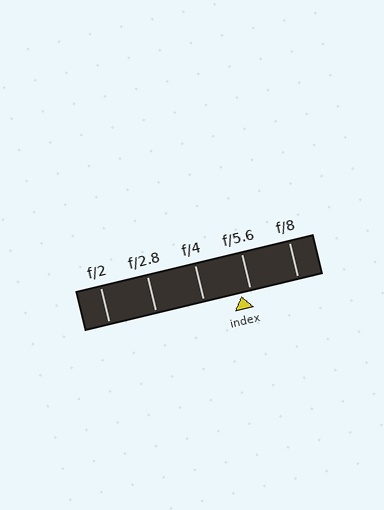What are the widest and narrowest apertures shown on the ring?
The widest aperture shown is f/2 and the narrowest is f/8.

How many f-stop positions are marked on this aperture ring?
There are 5 f-stop positions marked.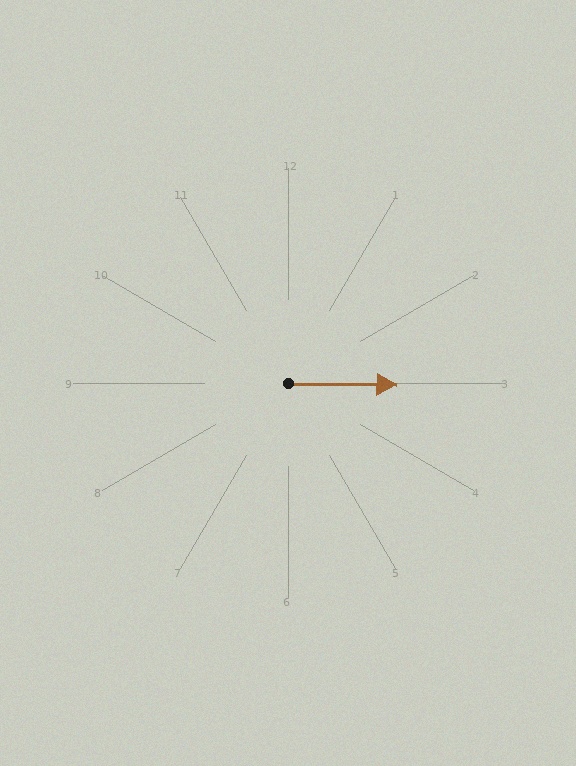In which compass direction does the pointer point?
East.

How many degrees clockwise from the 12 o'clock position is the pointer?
Approximately 91 degrees.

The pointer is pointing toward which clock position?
Roughly 3 o'clock.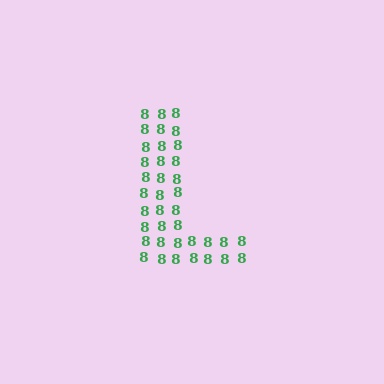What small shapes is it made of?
It is made of small digit 8's.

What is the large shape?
The large shape is the letter L.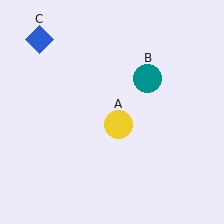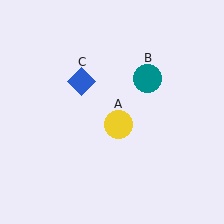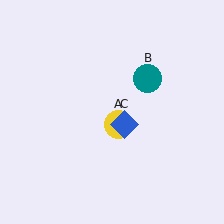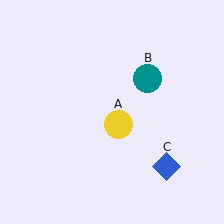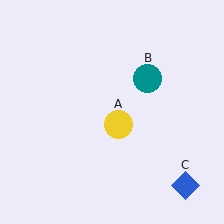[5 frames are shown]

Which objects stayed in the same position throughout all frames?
Yellow circle (object A) and teal circle (object B) remained stationary.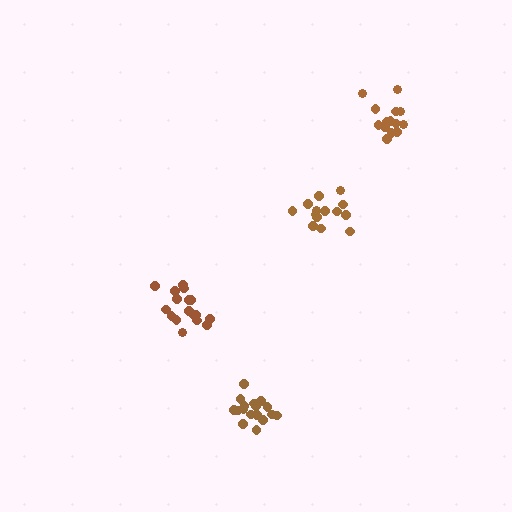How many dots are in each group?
Group 1: 17 dots, Group 2: 15 dots, Group 3: 14 dots, Group 4: 17 dots (63 total).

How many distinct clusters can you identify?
There are 4 distinct clusters.